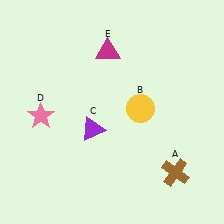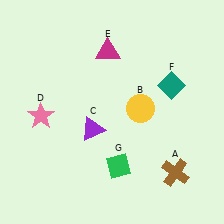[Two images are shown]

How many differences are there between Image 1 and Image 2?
There are 2 differences between the two images.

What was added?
A teal diamond (F), a green diamond (G) were added in Image 2.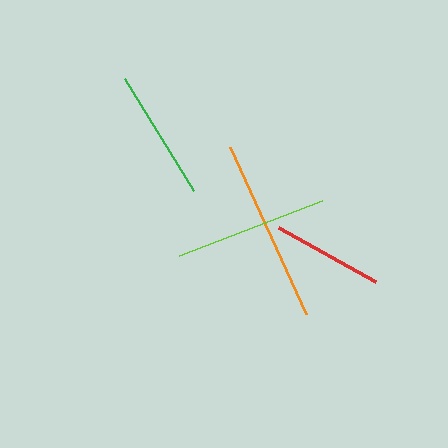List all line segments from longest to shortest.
From longest to shortest: orange, lime, green, red.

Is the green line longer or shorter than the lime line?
The lime line is longer than the green line.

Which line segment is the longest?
The orange line is the longest at approximately 183 pixels.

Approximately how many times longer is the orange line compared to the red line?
The orange line is approximately 1.7 times the length of the red line.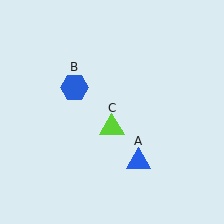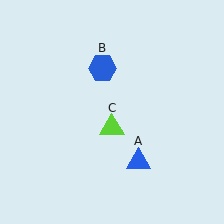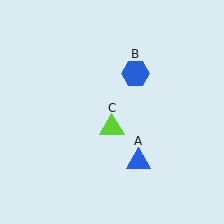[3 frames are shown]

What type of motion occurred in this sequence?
The blue hexagon (object B) rotated clockwise around the center of the scene.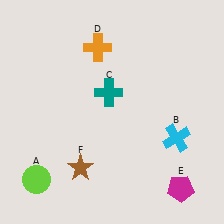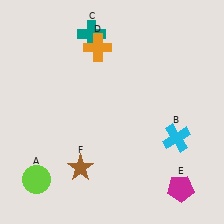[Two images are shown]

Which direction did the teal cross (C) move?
The teal cross (C) moved up.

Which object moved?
The teal cross (C) moved up.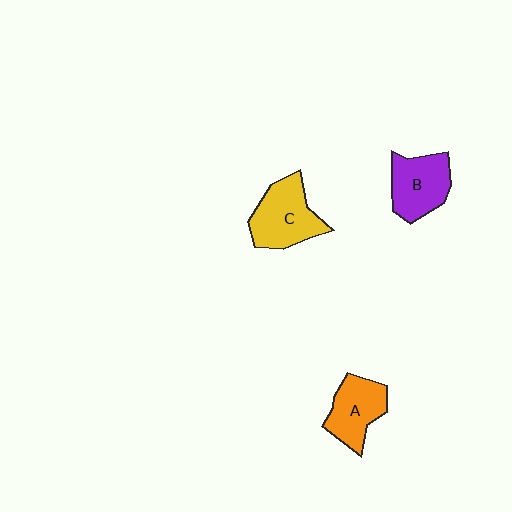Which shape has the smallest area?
Shape A (orange).